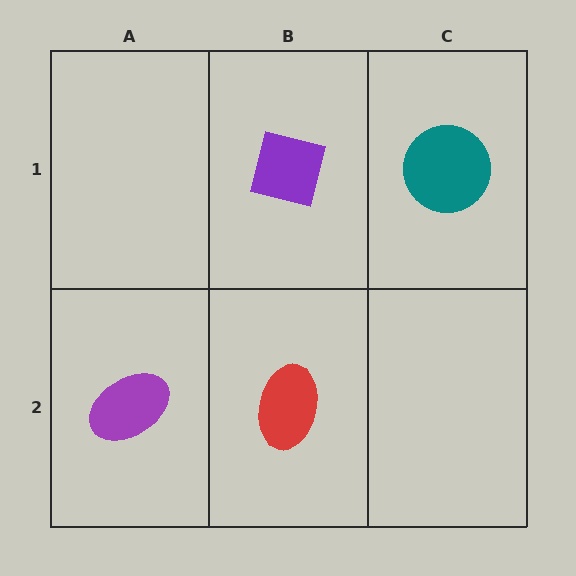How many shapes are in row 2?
2 shapes.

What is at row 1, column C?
A teal circle.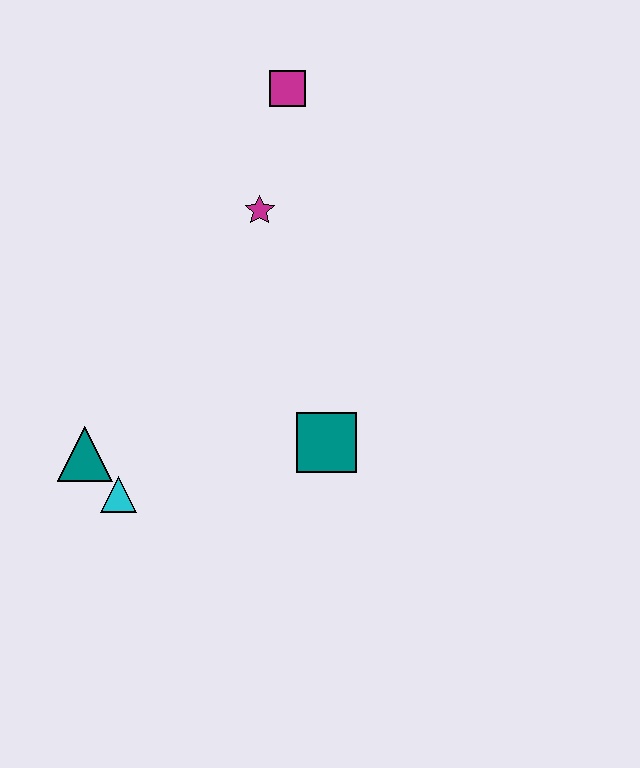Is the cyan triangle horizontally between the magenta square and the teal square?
No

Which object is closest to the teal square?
The cyan triangle is closest to the teal square.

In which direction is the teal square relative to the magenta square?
The teal square is below the magenta square.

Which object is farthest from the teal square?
The magenta square is farthest from the teal square.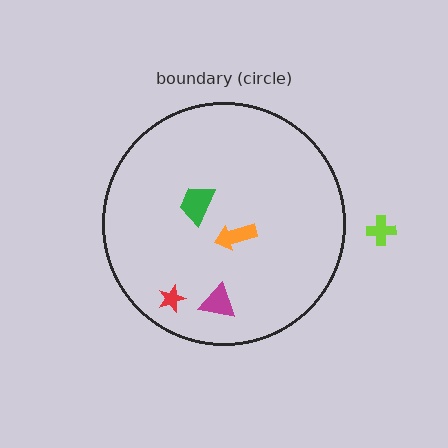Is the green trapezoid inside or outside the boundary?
Inside.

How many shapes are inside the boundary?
4 inside, 1 outside.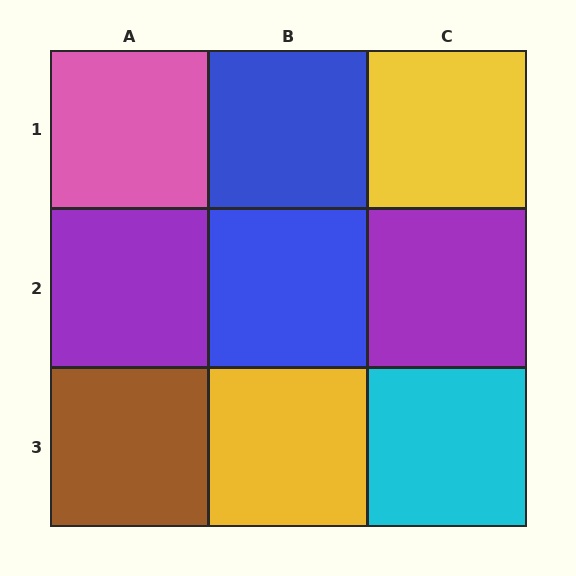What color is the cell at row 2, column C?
Purple.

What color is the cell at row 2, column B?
Blue.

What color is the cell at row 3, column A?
Brown.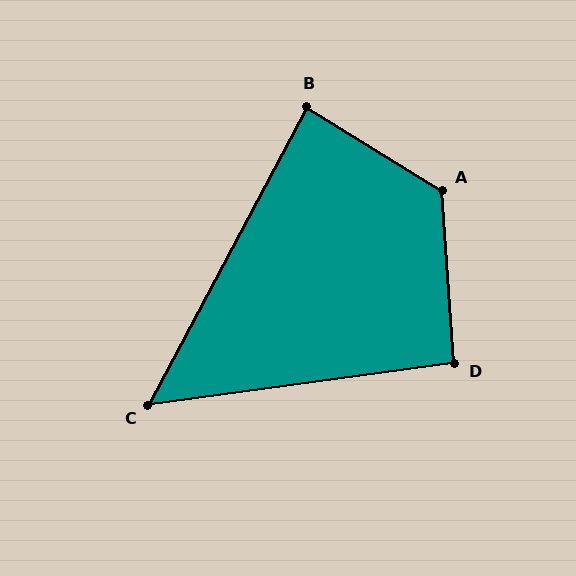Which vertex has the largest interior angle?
A, at approximately 126 degrees.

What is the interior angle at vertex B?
Approximately 86 degrees (approximately right).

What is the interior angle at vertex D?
Approximately 94 degrees (approximately right).